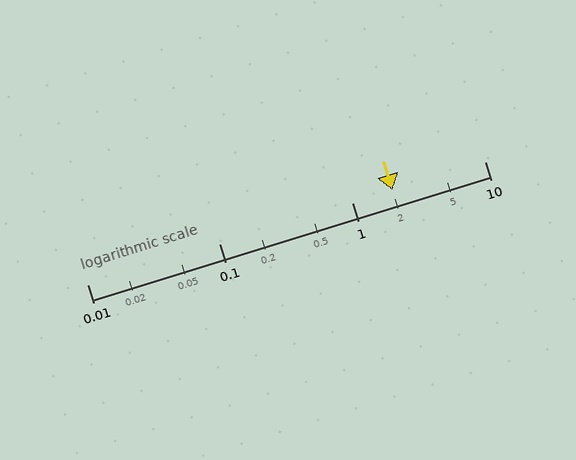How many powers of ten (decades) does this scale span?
The scale spans 3 decades, from 0.01 to 10.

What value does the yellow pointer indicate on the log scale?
The pointer indicates approximately 2.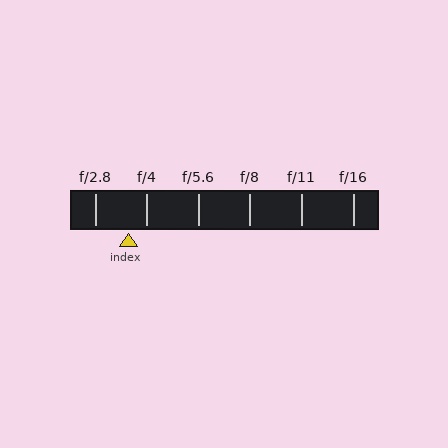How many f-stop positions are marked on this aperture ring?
There are 6 f-stop positions marked.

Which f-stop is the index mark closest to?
The index mark is closest to f/4.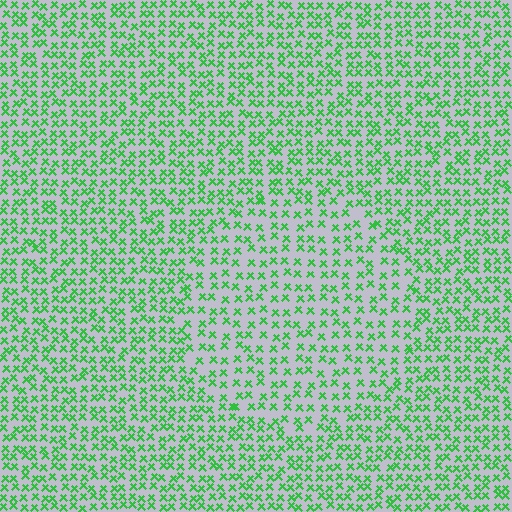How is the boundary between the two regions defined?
The boundary is defined by a change in element density (approximately 1.5x ratio). All elements are the same color, size, and shape.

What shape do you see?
I see a circle.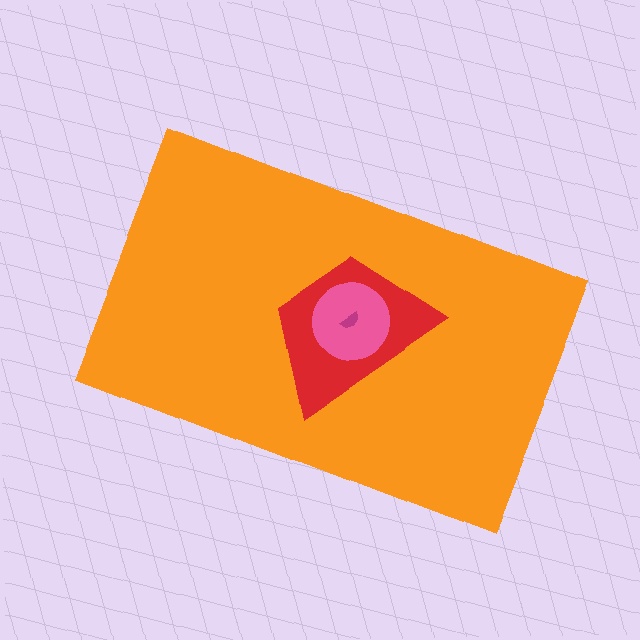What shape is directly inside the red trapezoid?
The pink circle.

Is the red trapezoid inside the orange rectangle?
Yes.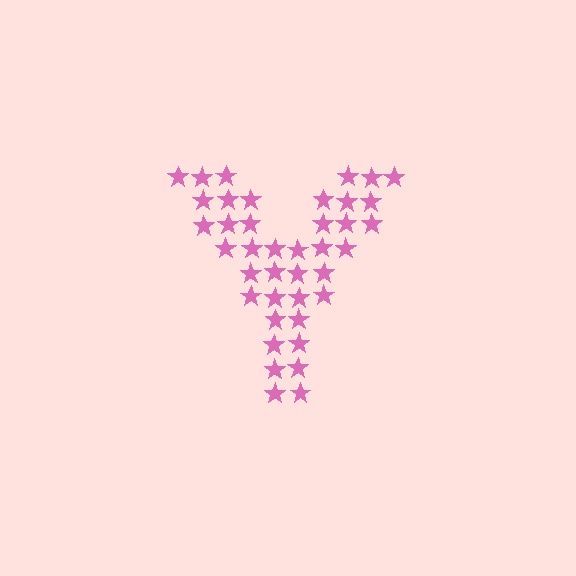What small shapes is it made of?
It is made of small stars.